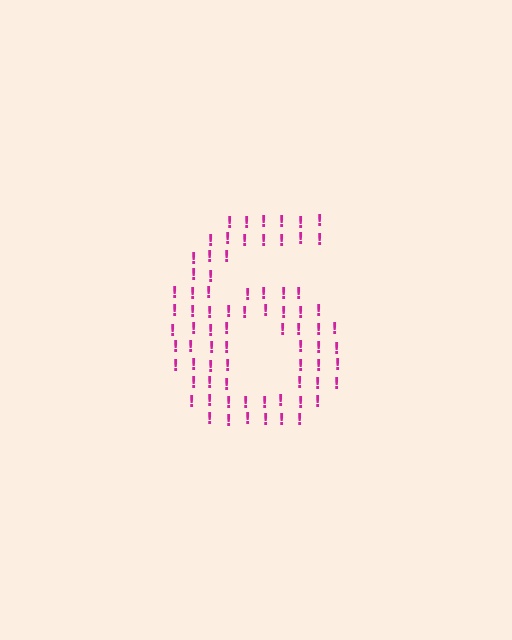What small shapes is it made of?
It is made of small exclamation marks.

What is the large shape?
The large shape is the digit 6.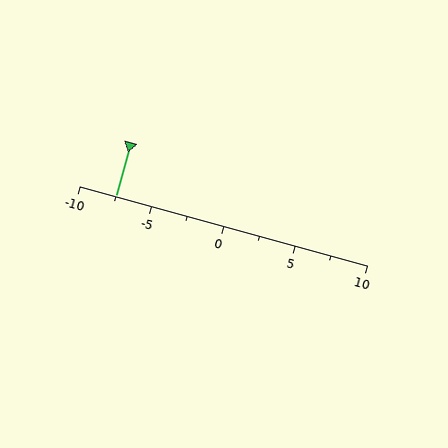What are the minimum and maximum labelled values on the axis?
The axis runs from -10 to 10.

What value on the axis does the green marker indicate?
The marker indicates approximately -7.5.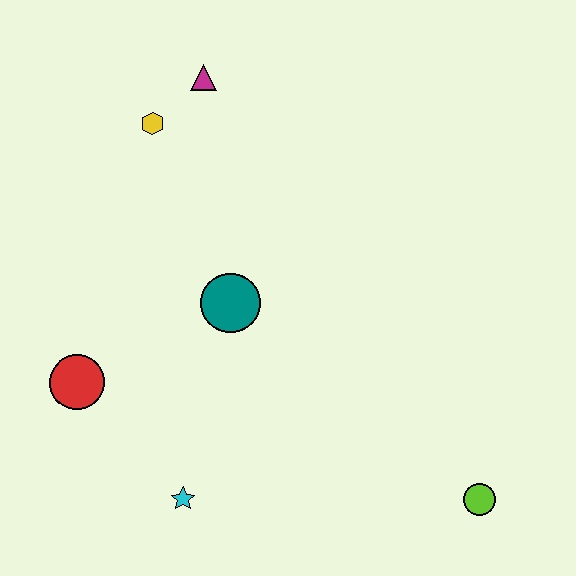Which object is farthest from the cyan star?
The magenta triangle is farthest from the cyan star.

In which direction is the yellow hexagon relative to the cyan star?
The yellow hexagon is above the cyan star.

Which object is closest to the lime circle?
The cyan star is closest to the lime circle.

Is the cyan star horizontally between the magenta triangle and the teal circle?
No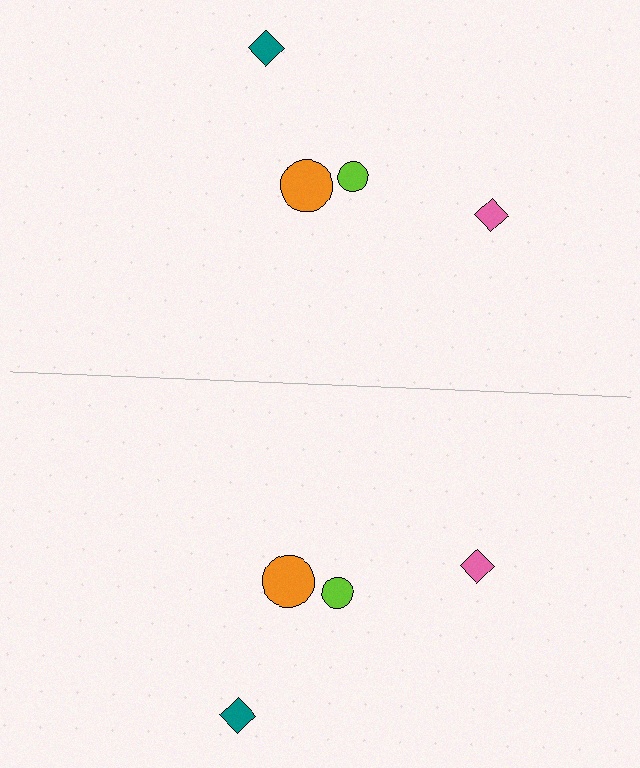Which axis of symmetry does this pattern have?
The pattern has a horizontal axis of symmetry running through the center of the image.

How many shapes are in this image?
There are 8 shapes in this image.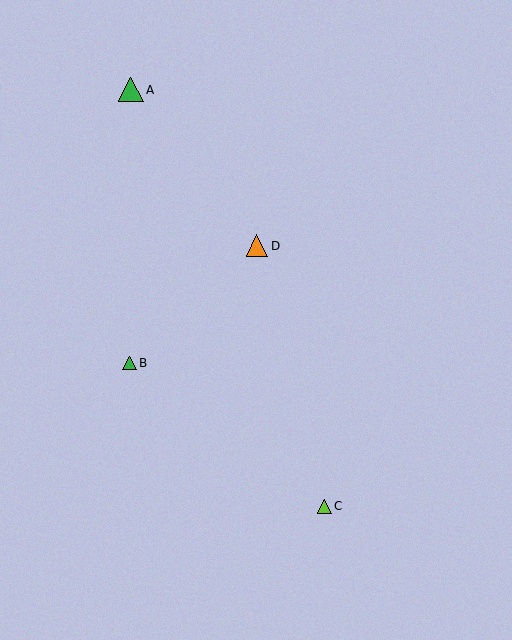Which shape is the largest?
The green triangle (labeled A) is the largest.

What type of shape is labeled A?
Shape A is a green triangle.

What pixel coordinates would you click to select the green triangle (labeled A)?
Click at (131, 90) to select the green triangle A.